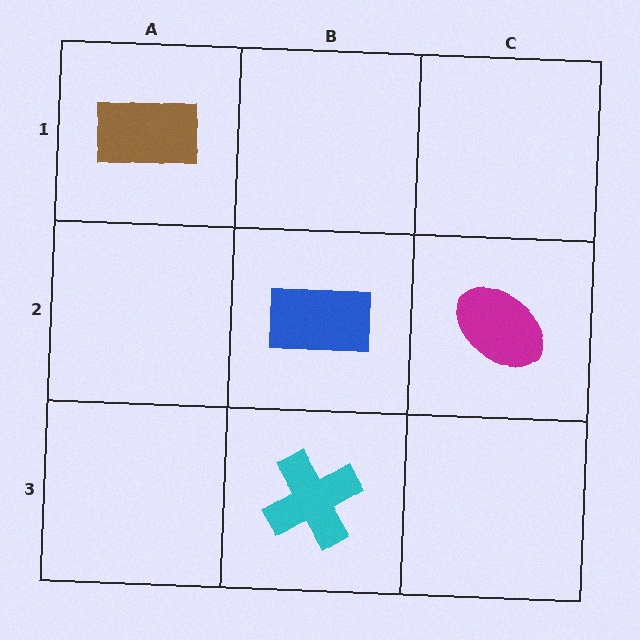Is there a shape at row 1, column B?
No, that cell is empty.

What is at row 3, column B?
A cyan cross.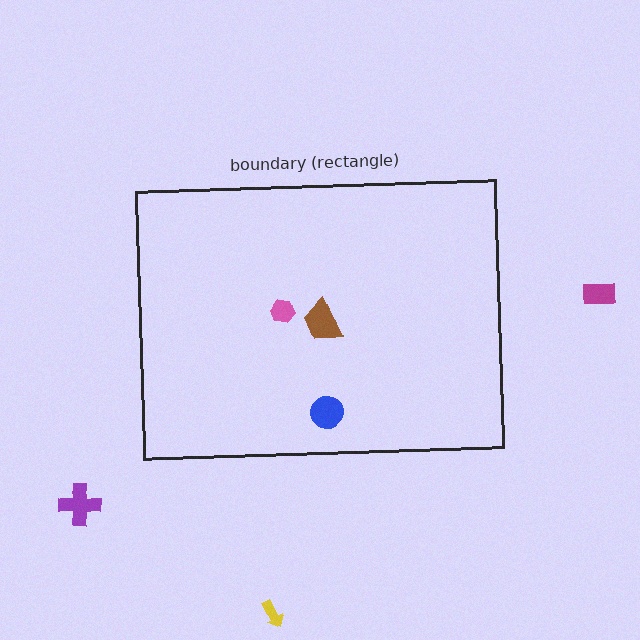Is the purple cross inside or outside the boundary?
Outside.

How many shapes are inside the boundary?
3 inside, 3 outside.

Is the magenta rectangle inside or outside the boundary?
Outside.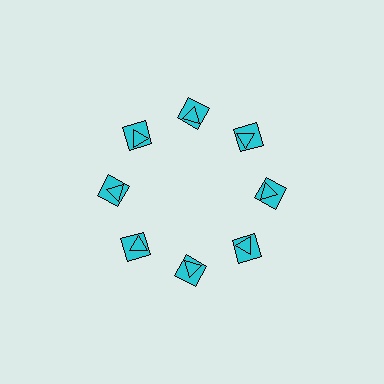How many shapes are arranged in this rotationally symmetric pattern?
There are 16 shapes, arranged in 8 groups of 2.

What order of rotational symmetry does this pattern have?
This pattern has 8-fold rotational symmetry.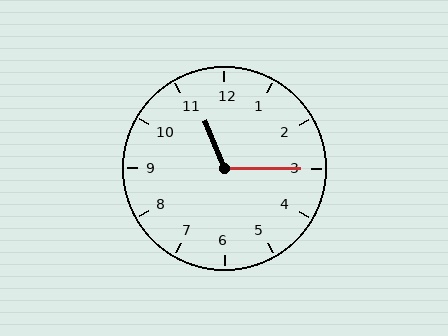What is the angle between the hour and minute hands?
Approximately 112 degrees.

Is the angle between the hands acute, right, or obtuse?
It is obtuse.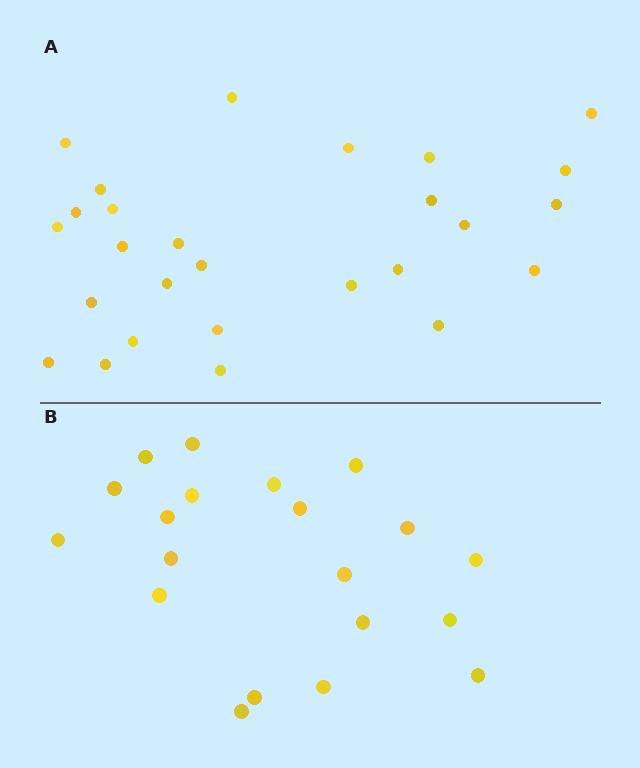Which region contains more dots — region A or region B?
Region A (the top region) has more dots.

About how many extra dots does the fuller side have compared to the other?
Region A has roughly 8 or so more dots than region B.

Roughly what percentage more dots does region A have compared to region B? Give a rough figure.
About 35% more.